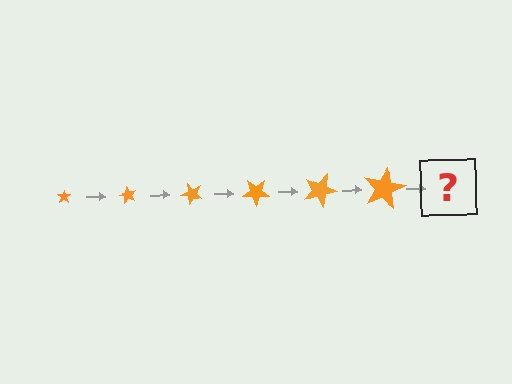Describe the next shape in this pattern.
It should be a star, larger than the previous one and rotated 360 degrees from the start.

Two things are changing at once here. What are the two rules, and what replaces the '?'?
The two rules are that the star grows larger each step and it rotates 60 degrees each step. The '?' should be a star, larger than the previous one and rotated 360 degrees from the start.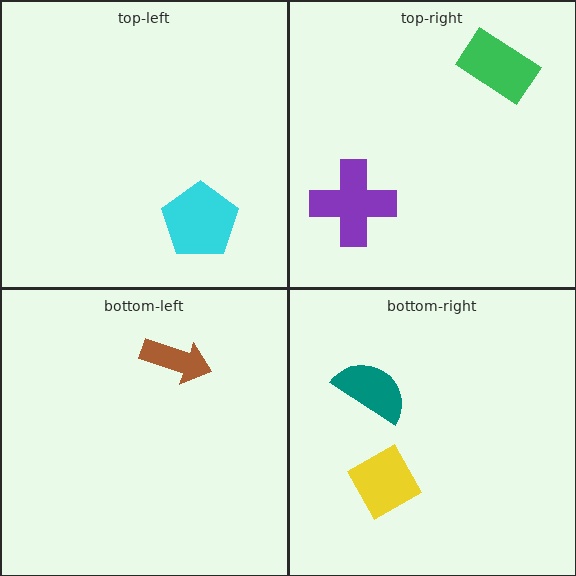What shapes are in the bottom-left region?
The brown arrow.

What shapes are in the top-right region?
The purple cross, the green rectangle.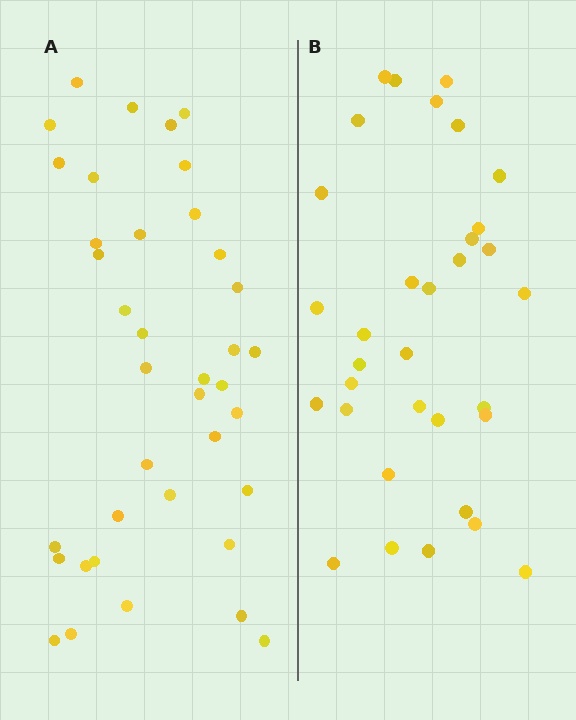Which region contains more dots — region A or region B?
Region A (the left region) has more dots.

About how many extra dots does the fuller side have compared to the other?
Region A has about 5 more dots than region B.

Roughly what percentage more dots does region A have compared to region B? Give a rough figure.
About 15% more.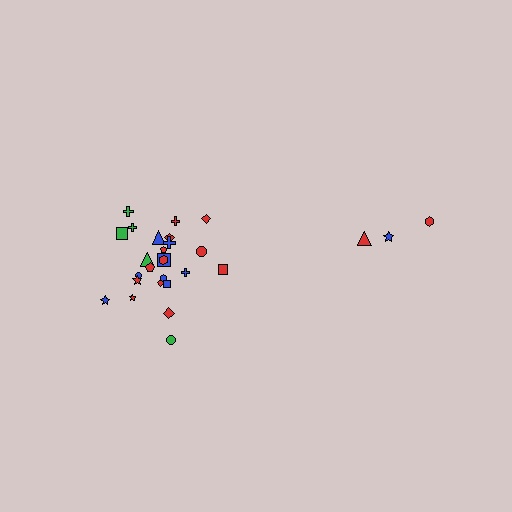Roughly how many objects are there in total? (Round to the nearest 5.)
Roughly 30 objects in total.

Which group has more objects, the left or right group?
The left group.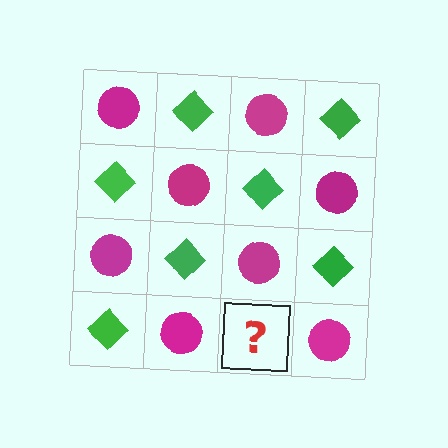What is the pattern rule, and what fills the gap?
The rule is that it alternates magenta circle and green diamond in a checkerboard pattern. The gap should be filled with a green diamond.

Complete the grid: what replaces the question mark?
The question mark should be replaced with a green diamond.